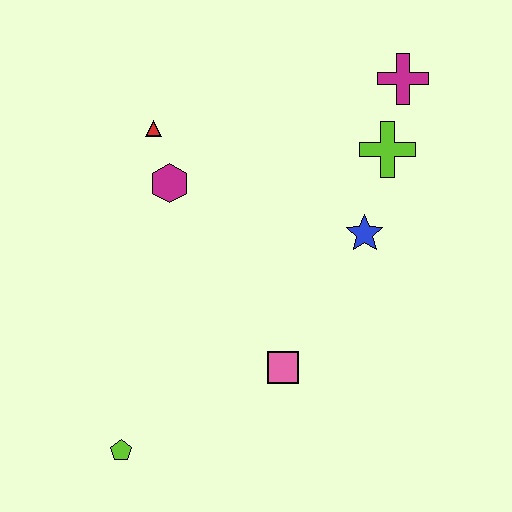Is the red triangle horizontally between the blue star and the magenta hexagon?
No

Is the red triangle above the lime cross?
Yes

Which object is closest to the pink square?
The blue star is closest to the pink square.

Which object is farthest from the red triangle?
The lime pentagon is farthest from the red triangle.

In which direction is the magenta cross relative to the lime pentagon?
The magenta cross is above the lime pentagon.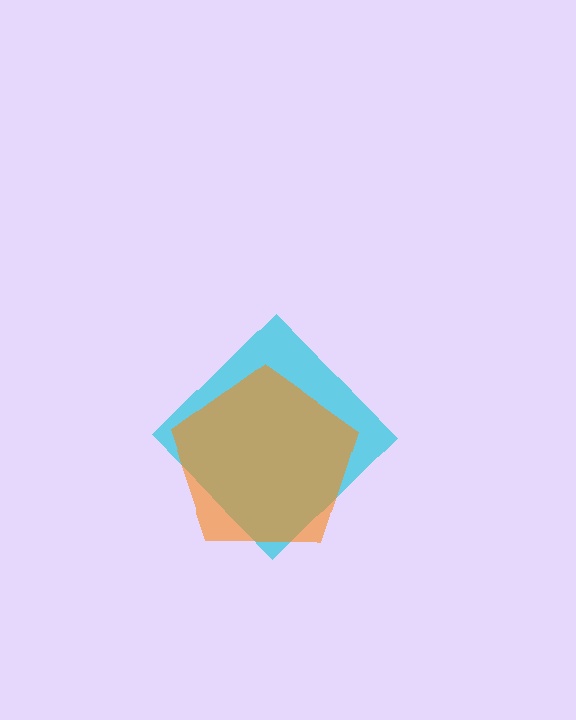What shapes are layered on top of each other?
The layered shapes are: a cyan diamond, an orange pentagon.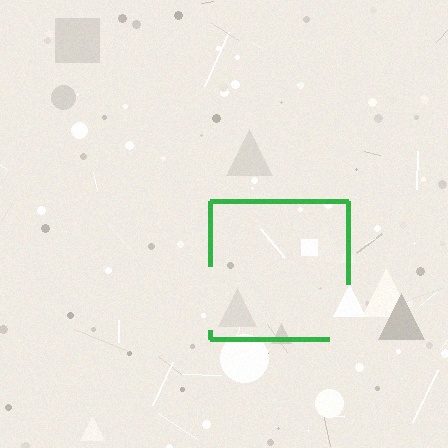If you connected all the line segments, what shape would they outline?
They would outline a square.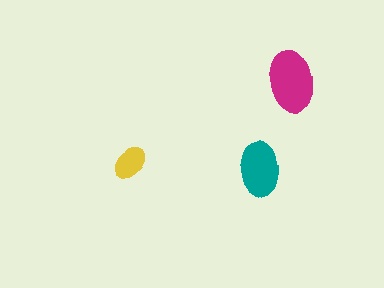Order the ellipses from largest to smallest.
the magenta one, the teal one, the yellow one.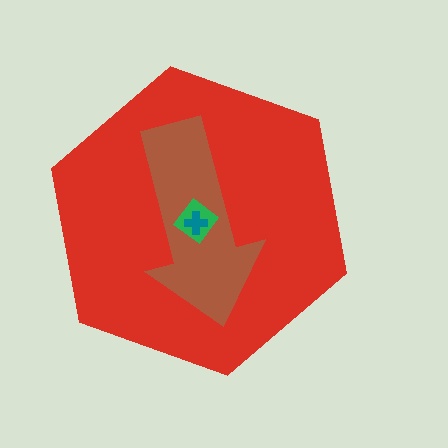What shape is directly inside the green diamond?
The teal cross.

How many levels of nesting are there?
4.